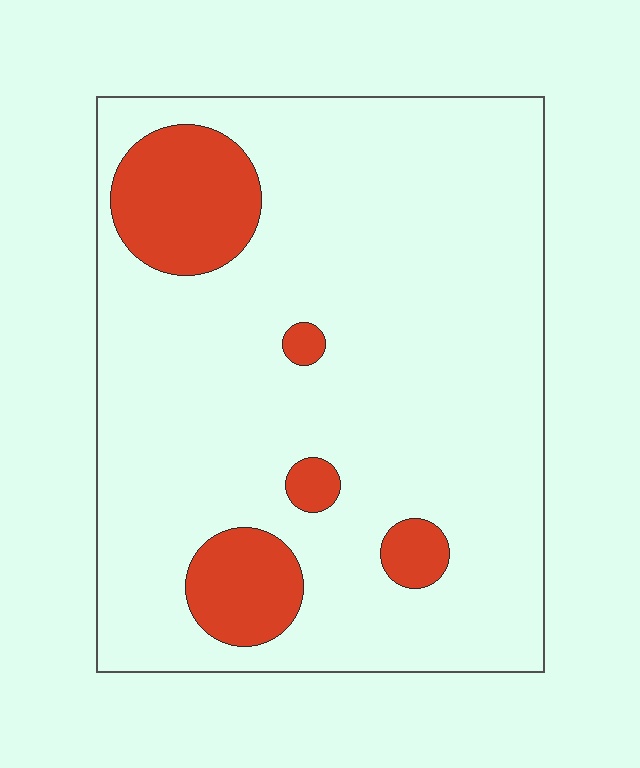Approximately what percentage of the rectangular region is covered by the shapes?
Approximately 15%.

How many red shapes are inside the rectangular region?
5.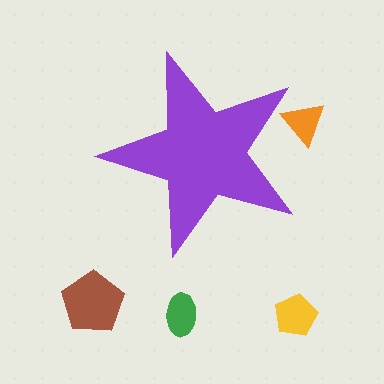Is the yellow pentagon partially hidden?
No, the yellow pentagon is fully visible.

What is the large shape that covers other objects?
A purple star.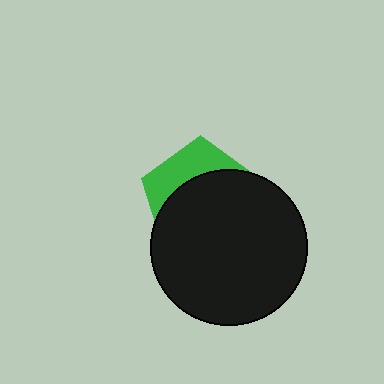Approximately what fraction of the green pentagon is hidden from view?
Roughly 68% of the green pentagon is hidden behind the black circle.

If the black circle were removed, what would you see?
You would see the complete green pentagon.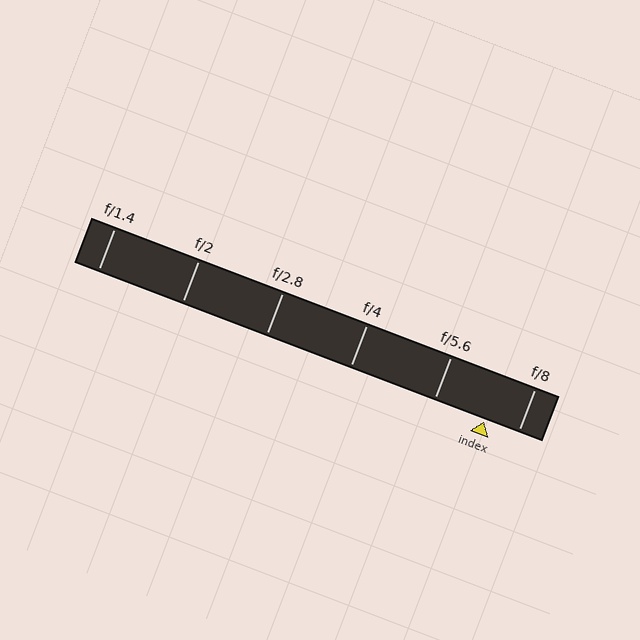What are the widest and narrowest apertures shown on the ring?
The widest aperture shown is f/1.4 and the narrowest is f/8.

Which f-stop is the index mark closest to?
The index mark is closest to f/8.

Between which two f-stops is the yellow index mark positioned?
The index mark is between f/5.6 and f/8.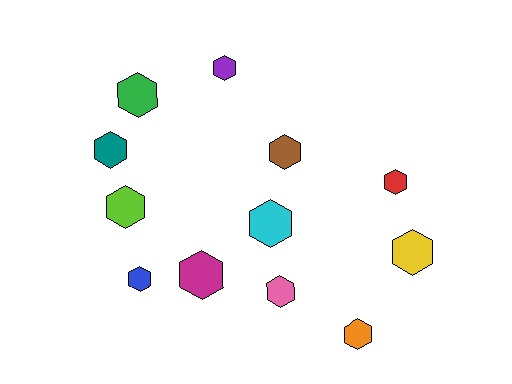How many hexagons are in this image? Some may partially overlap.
There are 12 hexagons.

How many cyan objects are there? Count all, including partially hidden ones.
There is 1 cyan object.